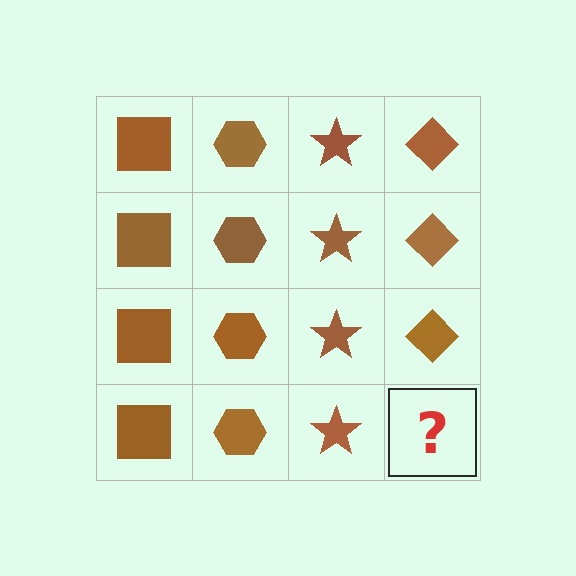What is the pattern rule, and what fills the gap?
The rule is that each column has a consistent shape. The gap should be filled with a brown diamond.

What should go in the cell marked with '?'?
The missing cell should contain a brown diamond.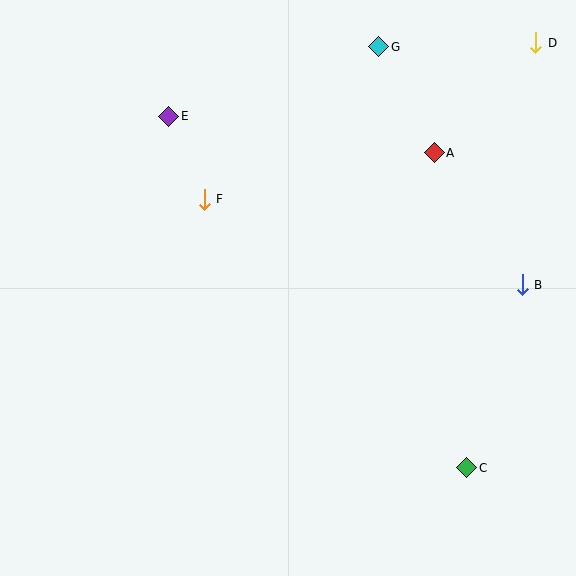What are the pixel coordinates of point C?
Point C is at (467, 468).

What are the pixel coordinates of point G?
Point G is at (379, 47).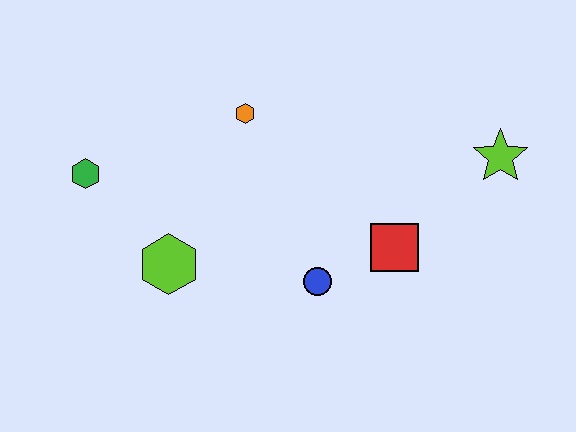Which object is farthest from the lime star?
The green hexagon is farthest from the lime star.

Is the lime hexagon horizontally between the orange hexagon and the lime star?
No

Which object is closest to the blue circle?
The red square is closest to the blue circle.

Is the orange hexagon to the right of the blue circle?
No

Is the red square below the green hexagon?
Yes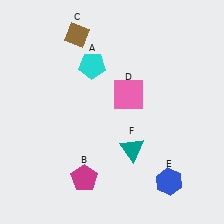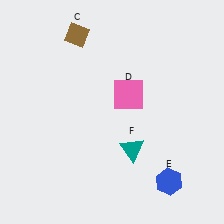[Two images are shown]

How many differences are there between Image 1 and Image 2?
There are 2 differences between the two images.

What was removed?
The cyan pentagon (A), the magenta pentagon (B) were removed in Image 2.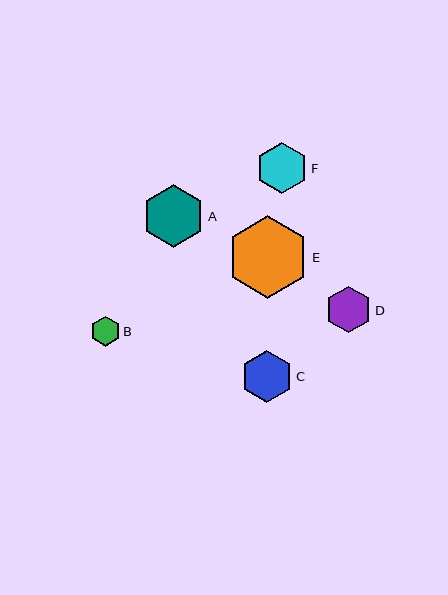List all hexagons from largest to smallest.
From largest to smallest: E, A, C, F, D, B.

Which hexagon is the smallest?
Hexagon B is the smallest with a size of approximately 30 pixels.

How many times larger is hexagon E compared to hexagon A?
Hexagon E is approximately 1.3 times the size of hexagon A.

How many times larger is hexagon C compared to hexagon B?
Hexagon C is approximately 1.7 times the size of hexagon B.